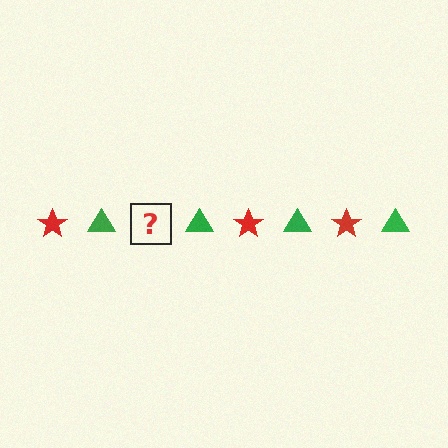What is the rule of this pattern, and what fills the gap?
The rule is that the pattern alternates between red star and green triangle. The gap should be filled with a red star.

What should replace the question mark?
The question mark should be replaced with a red star.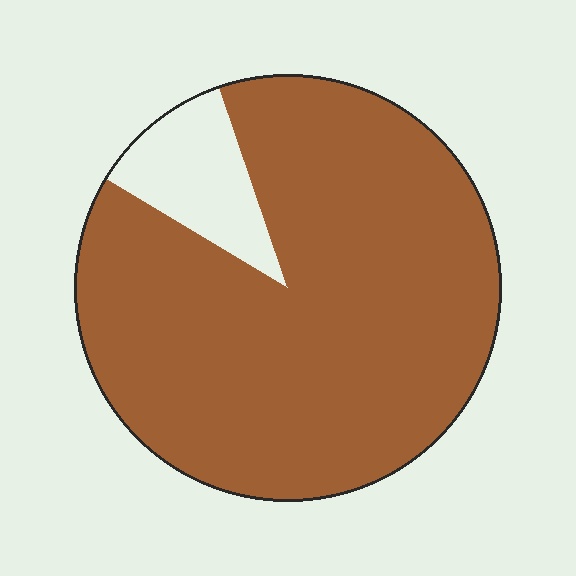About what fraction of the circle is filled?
About nine tenths (9/10).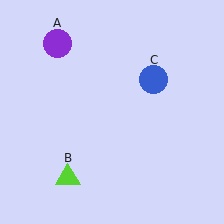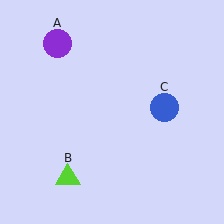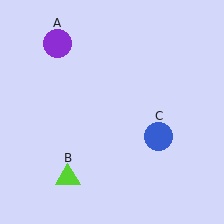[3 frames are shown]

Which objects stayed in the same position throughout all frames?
Purple circle (object A) and lime triangle (object B) remained stationary.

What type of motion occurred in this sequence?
The blue circle (object C) rotated clockwise around the center of the scene.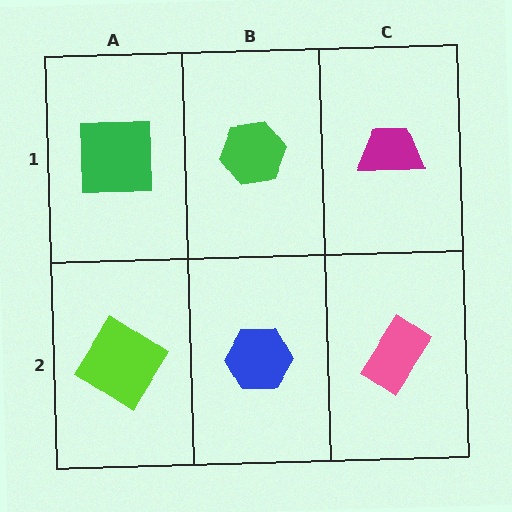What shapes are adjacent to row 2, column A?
A green square (row 1, column A), a blue hexagon (row 2, column B).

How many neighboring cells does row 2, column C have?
2.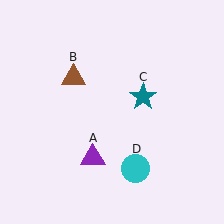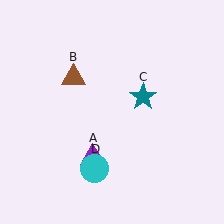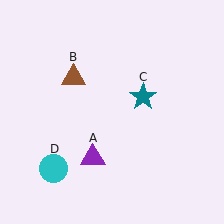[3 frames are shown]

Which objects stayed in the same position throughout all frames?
Purple triangle (object A) and brown triangle (object B) and teal star (object C) remained stationary.